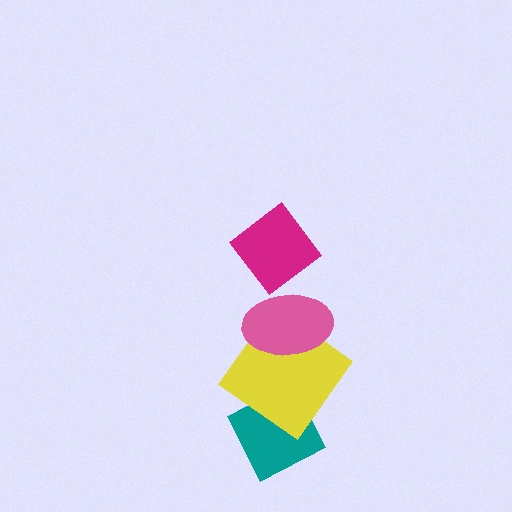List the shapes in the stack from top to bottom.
From top to bottom: the magenta diamond, the pink ellipse, the yellow diamond, the teal diamond.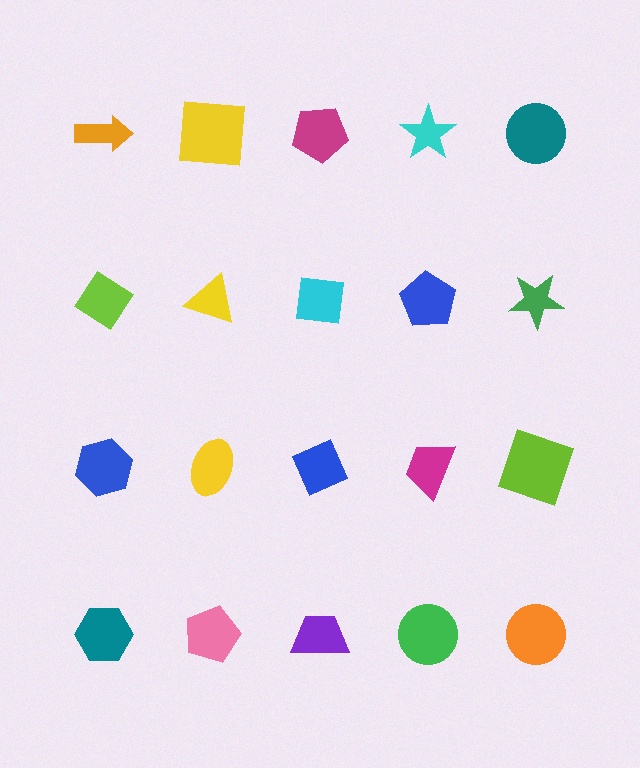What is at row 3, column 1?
A blue hexagon.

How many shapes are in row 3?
5 shapes.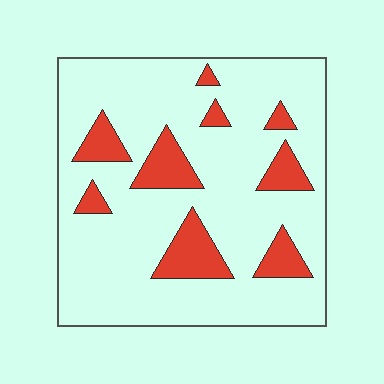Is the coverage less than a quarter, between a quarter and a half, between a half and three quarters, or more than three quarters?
Less than a quarter.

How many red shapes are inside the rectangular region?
9.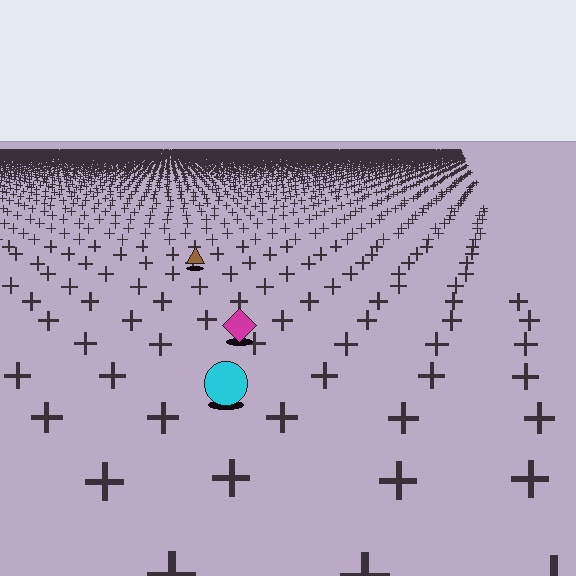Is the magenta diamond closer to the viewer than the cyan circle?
No. The cyan circle is closer — you can tell from the texture gradient: the ground texture is coarser near it.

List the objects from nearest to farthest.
From nearest to farthest: the cyan circle, the magenta diamond, the brown triangle.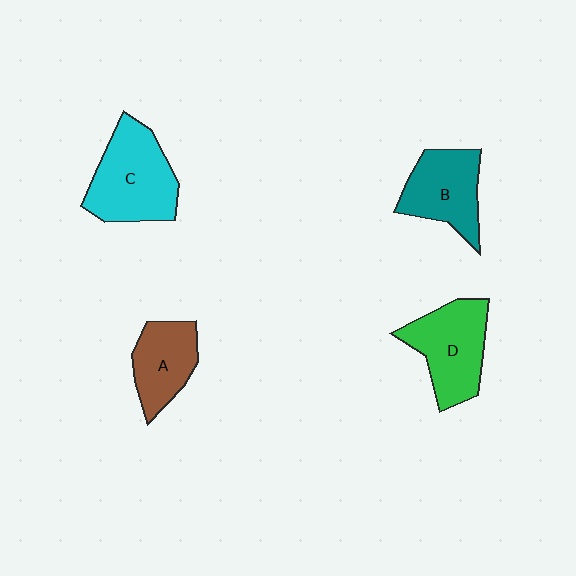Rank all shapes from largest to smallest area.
From largest to smallest: C (cyan), D (green), B (teal), A (brown).